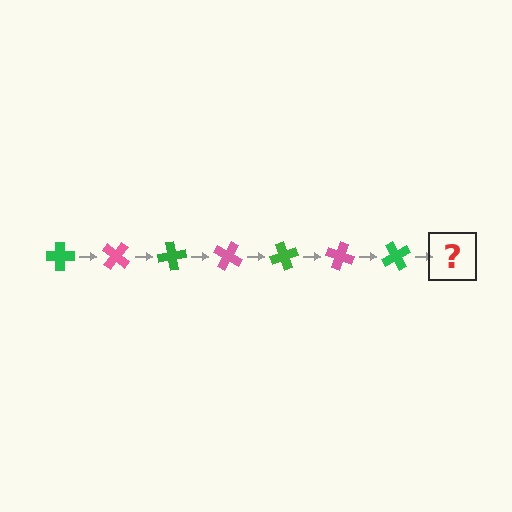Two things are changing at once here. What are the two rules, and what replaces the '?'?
The two rules are that it rotates 40 degrees each step and the color cycles through green and pink. The '?' should be a pink cross, rotated 280 degrees from the start.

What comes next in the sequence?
The next element should be a pink cross, rotated 280 degrees from the start.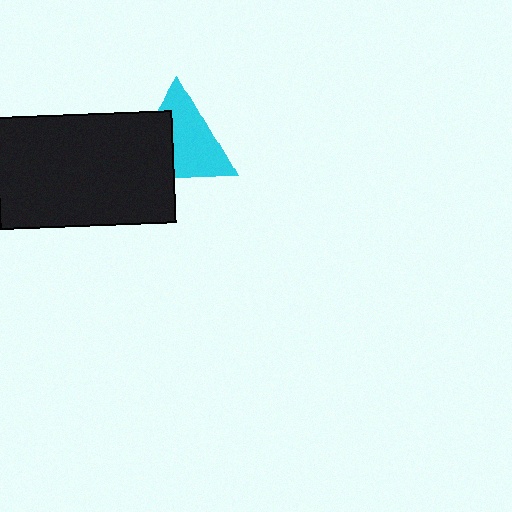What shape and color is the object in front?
The object in front is a black rectangle.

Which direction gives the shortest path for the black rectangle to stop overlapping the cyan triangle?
Moving toward the lower-left gives the shortest separation.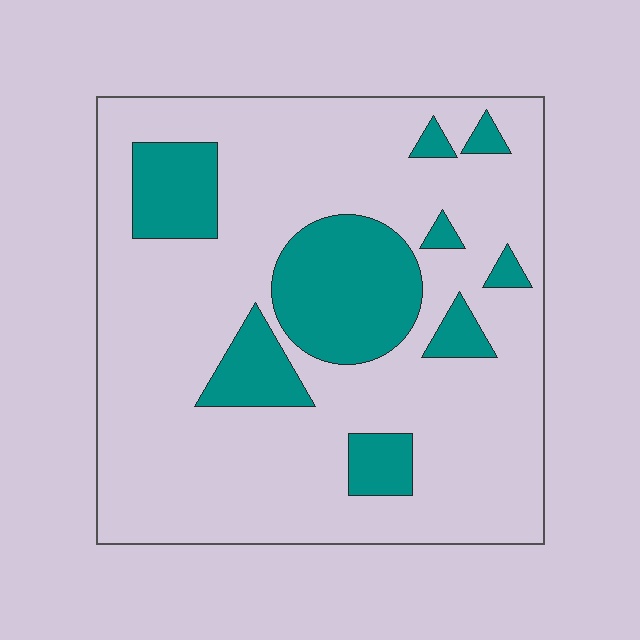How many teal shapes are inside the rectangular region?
9.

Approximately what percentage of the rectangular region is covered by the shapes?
Approximately 20%.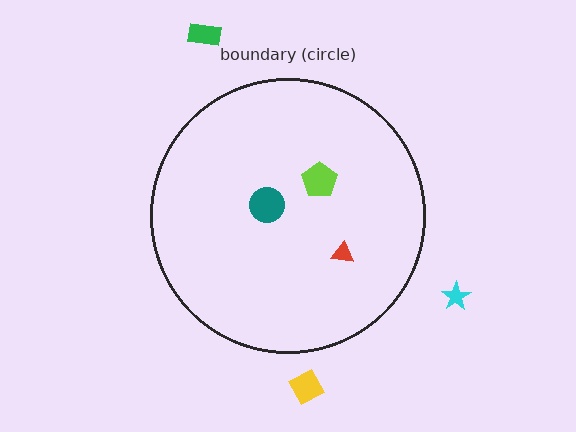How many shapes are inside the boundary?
3 inside, 3 outside.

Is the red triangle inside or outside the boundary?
Inside.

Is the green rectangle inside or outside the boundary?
Outside.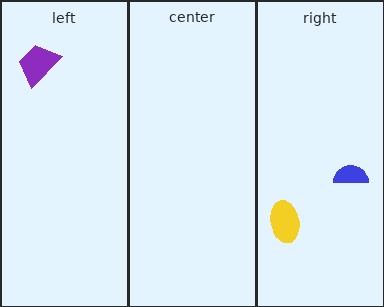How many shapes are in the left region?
1.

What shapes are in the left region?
The purple trapezoid.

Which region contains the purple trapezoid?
The left region.